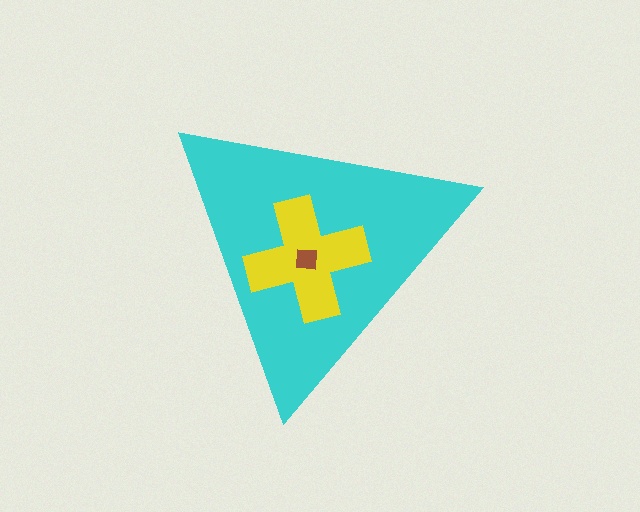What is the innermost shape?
The brown square.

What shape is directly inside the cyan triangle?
The yellow cross.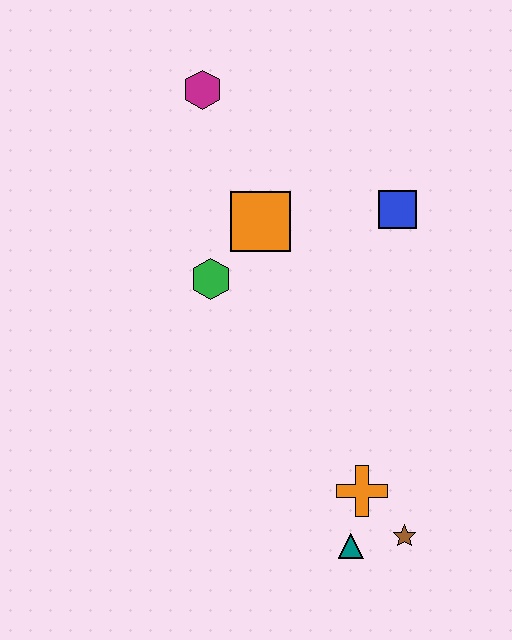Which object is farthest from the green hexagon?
The brown star is farthest from the green hexagon.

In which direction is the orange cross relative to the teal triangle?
The orange cross is above the teal triangle.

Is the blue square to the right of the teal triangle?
Yes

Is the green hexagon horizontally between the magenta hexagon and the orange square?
Yes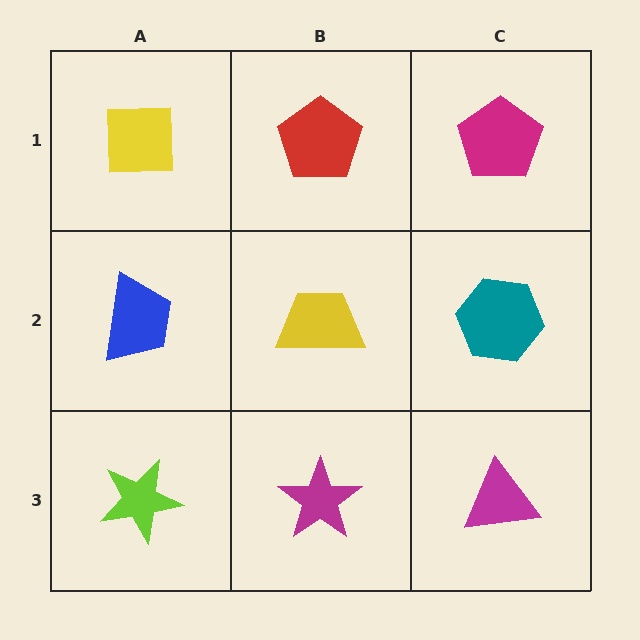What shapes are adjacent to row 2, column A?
A yellow square (row 1, column A), a lime star (row 3, column A), a yellow trapezoid (row 2, column B).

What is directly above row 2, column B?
A red pentagon.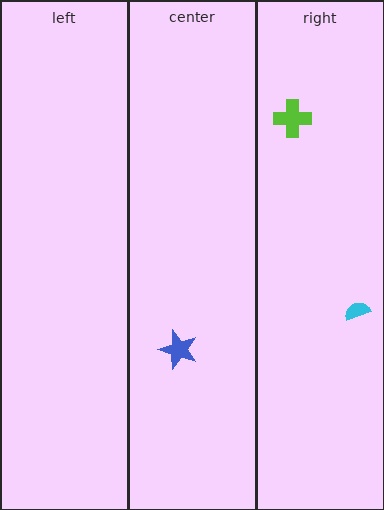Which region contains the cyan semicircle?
The right region.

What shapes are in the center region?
The blue star.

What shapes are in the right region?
The lime cross, the cyan semicircle.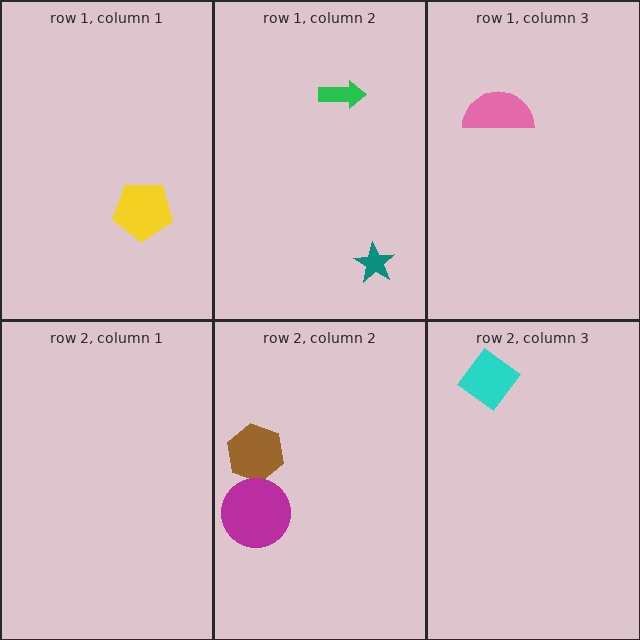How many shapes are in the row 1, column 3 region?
1.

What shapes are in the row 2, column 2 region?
The brown hexagon, the magenta circle.